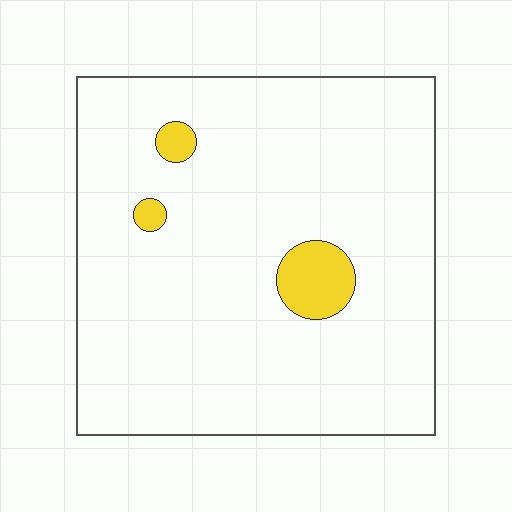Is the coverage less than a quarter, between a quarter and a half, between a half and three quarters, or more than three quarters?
Less than a quarter.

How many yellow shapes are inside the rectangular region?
3.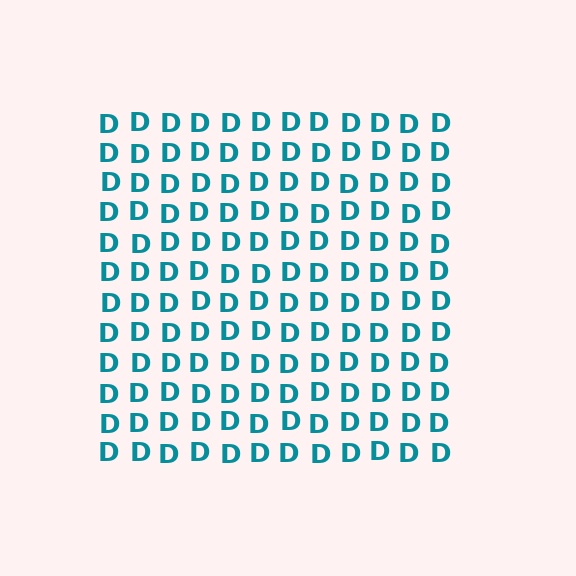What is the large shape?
The large shape is a square.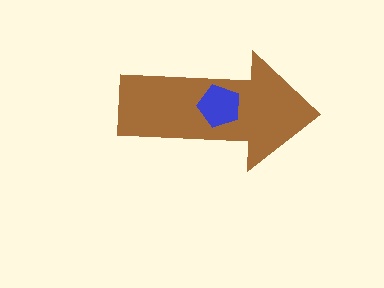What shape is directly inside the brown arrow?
The blue pentagon.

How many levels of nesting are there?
2.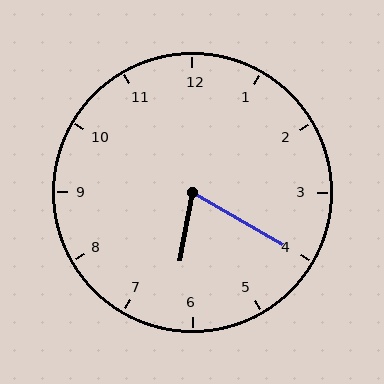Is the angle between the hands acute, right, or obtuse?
It is acute.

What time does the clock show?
6:20.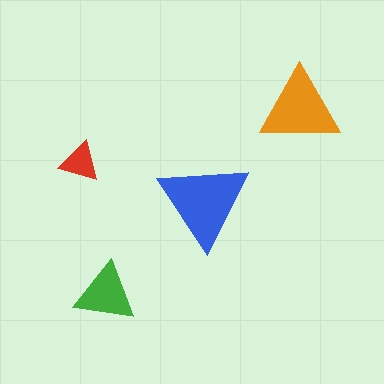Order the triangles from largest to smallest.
the blue one, the orange one, the green one, the red one.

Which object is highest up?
The orange triangle is topmost.